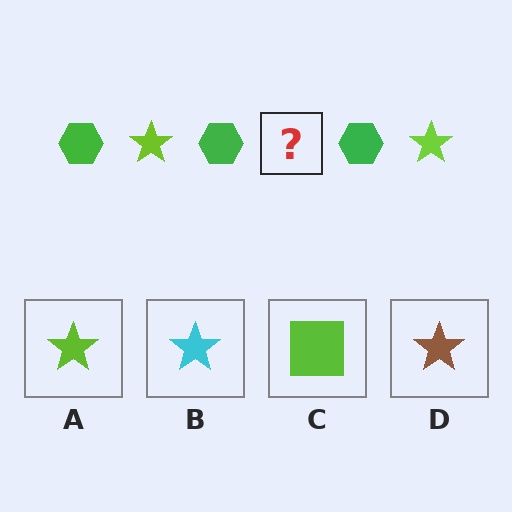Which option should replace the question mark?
Option A.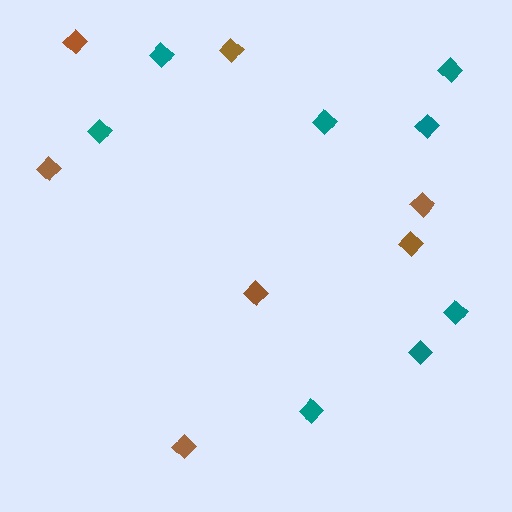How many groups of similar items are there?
There are 2 groups: one group of teal diamonds (8) and one group of brown diamonds (7).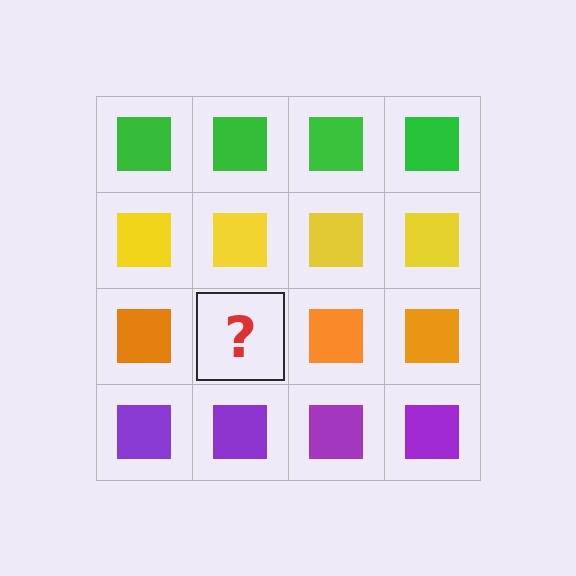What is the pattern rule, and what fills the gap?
The rule is that each row has a consistent color. The gap should be filled with an orange square.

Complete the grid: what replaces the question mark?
The question mark should be replaced with an orange square.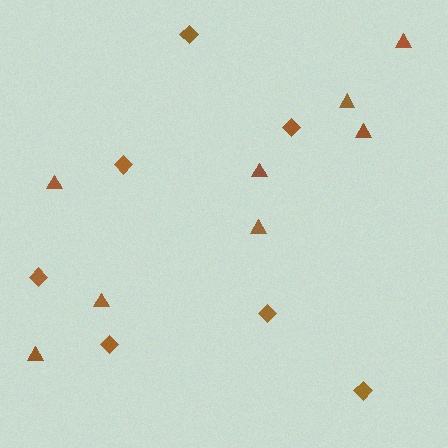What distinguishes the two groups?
There are 2 groups: one group of diamonds (7) and one group of triangles (8).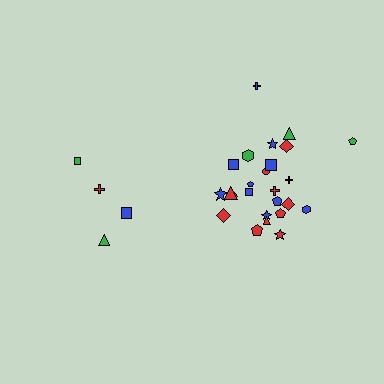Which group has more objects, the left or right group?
The right group.